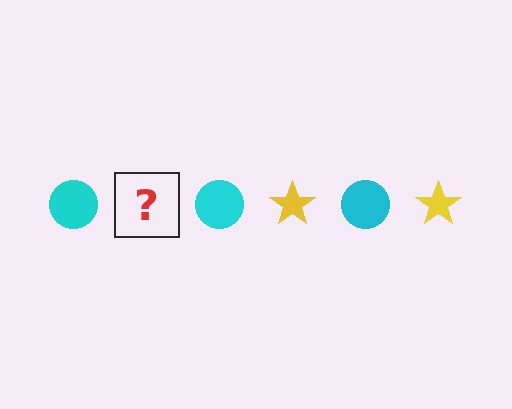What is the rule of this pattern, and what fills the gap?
The rule is that the pattern alternates between cyan circle and yellow star. The gap should be filled with a yellow star.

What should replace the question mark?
The question mark should be replaced with a yellow star.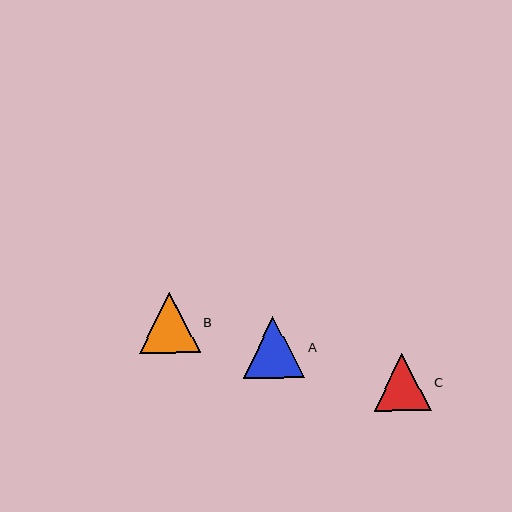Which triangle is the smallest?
Triangle C is the smallest with a size of approximately 57 pixels.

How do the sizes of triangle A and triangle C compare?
Triangle A and triangle C are approximately the same size.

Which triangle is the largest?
Triangle A is the largest with a size of approximately 61 pixels.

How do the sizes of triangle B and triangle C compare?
Triangle B and triangle C are approximately the same size.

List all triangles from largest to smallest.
From largest to smallest: A, B, C.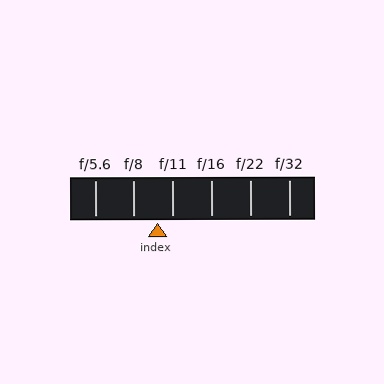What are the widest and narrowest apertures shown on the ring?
The widest aperture shown is f/5.6 and the narrowest is f/32.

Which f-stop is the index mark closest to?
The index mark is closest to f/11.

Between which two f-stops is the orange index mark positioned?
The index mark is between f/8 and f/11.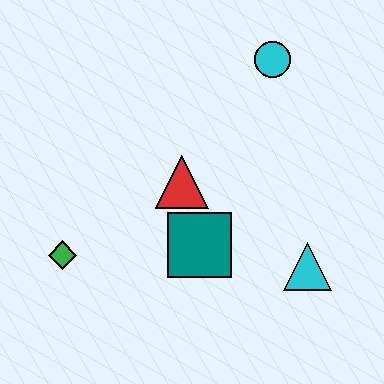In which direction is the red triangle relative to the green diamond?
The red triangle is to the right of the green diamond.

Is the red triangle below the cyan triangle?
No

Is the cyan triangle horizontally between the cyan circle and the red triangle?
No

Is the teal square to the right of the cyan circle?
No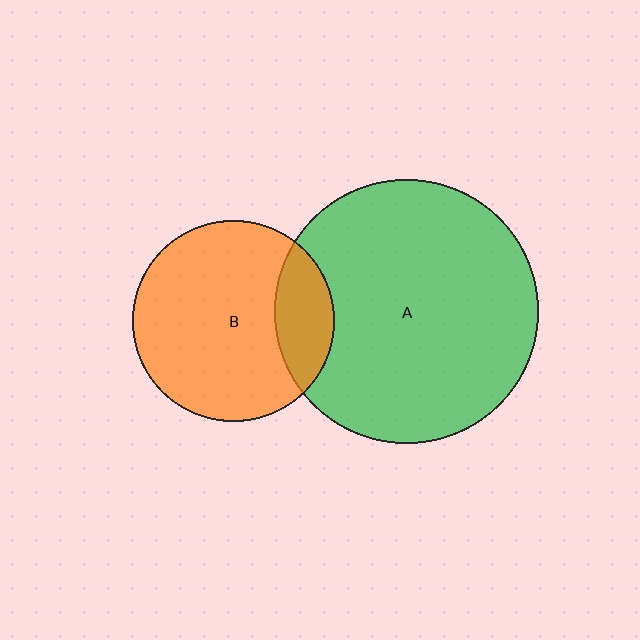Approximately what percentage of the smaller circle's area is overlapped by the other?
Approximately 20%.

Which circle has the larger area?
Circle A (green).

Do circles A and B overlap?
Yes.